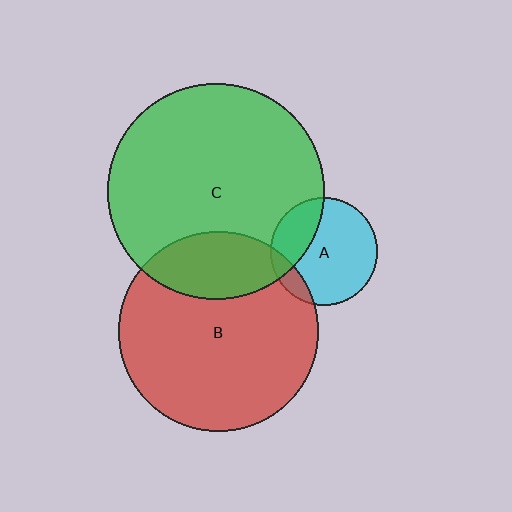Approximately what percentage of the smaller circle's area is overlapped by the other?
Approximately 30%.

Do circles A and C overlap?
Yes.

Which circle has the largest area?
Circle C (green).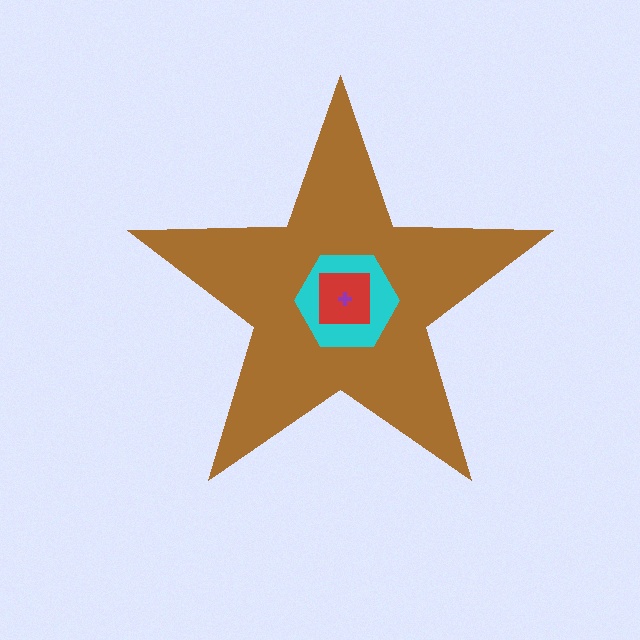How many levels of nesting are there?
4.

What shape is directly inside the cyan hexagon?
The red square.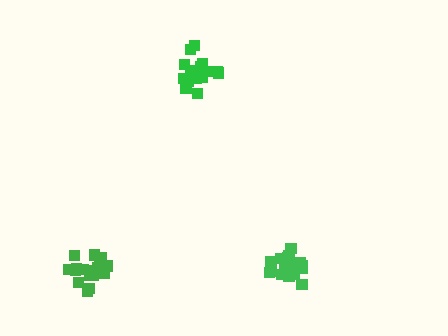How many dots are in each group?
Group 1: 18 dots, Group 2: 20 dots, Group 3: 17 dots (55 total).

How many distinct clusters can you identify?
There are 3 distinct clusters.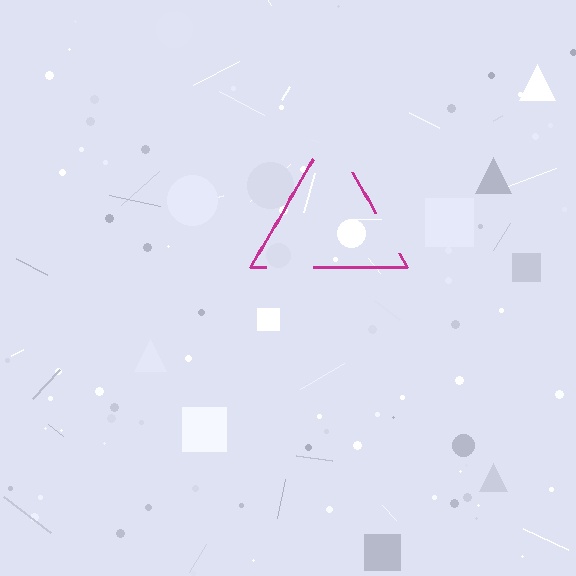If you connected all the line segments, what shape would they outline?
They would outline a triangle.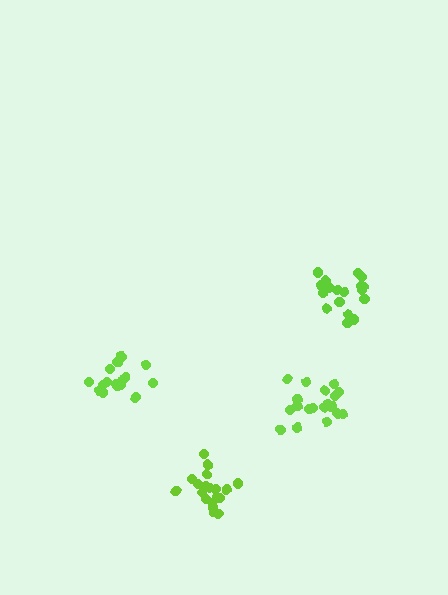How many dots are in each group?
Group 1: 20 dots, Group 2: 18 dots, Group 3: 20 dots, Group 4: 17 dots (75 total).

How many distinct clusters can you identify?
There are 4 distinct clusters.